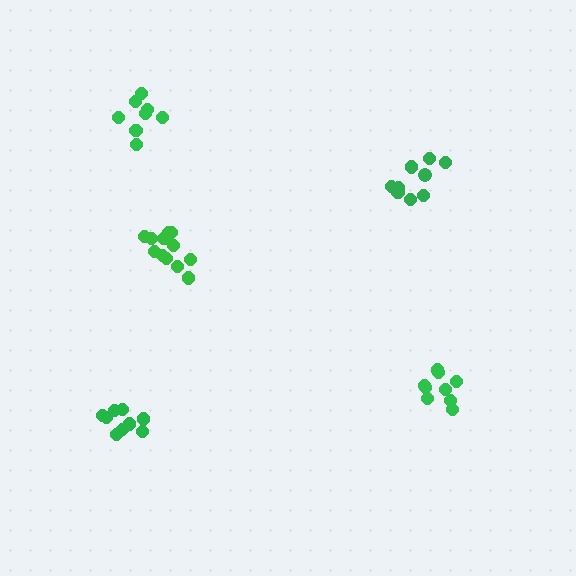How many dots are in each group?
Group 1: 9 dots, Group 2: 13 dots, Group 3: 9 dots, Group 4: 9 dots, Group 5: 8 dots (48 total).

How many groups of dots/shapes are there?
There are 5 groups.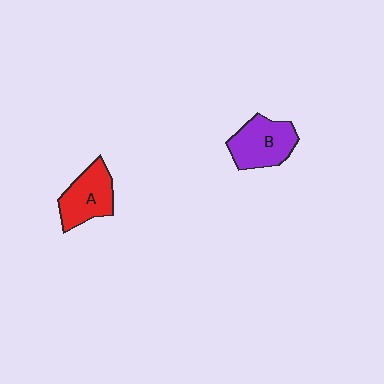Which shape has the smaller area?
Shape A (red).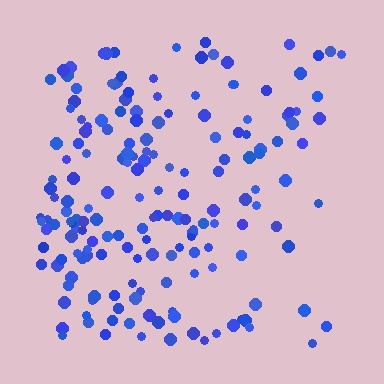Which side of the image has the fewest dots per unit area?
The right.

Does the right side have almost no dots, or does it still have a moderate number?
Still a moderate number, just noticeably fewer than the left.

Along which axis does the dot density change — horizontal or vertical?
Horizontal.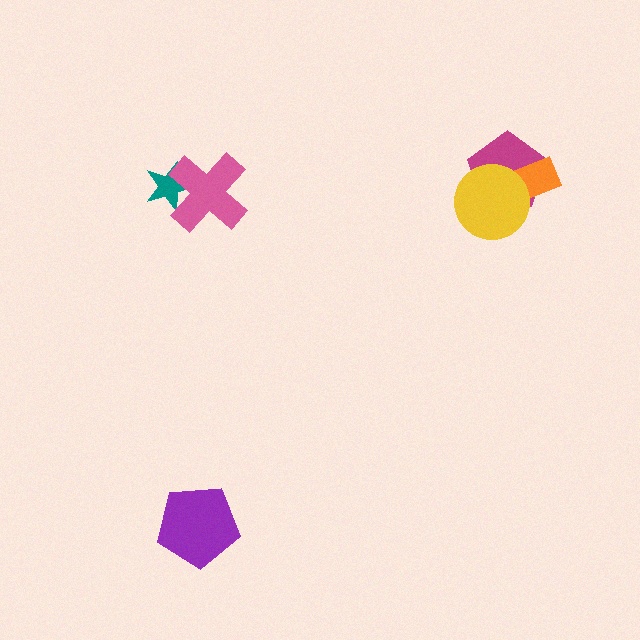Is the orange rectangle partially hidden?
Yes, it is partially covered by another shape.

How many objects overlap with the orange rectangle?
2 objects overlap with the orange rectangle.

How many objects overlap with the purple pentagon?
0 objects overlap with the purple pentagon.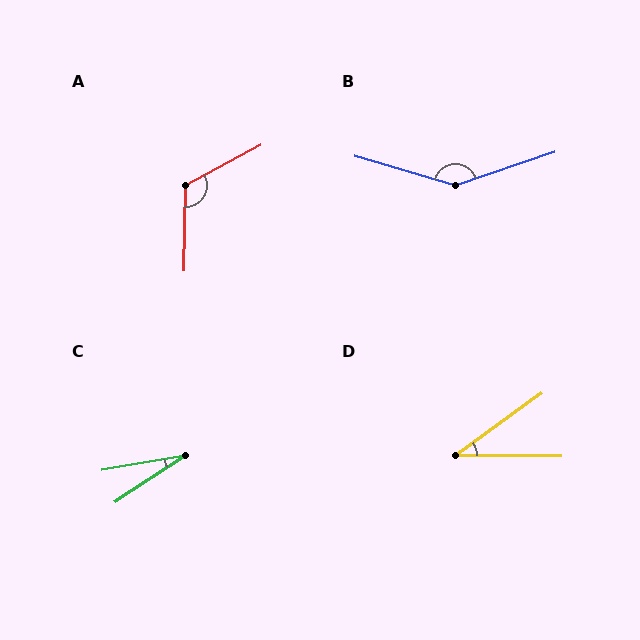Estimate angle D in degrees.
Approximately 36 degrees.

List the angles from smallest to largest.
C (24°), D (36°), A (119°), B (146°).